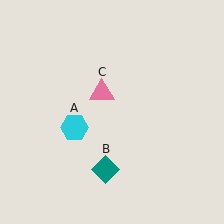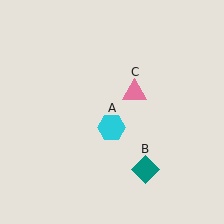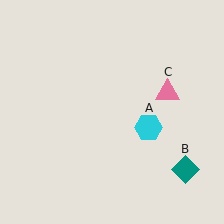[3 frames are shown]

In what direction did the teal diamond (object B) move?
The teal diamond (object B) moved right.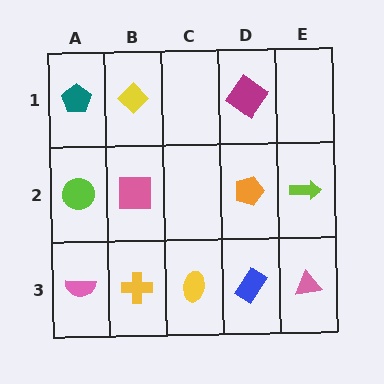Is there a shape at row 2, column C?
No, that cell is empty.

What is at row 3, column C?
A yellow ellipse.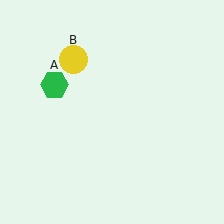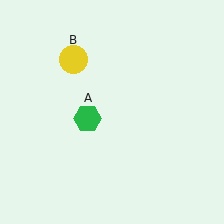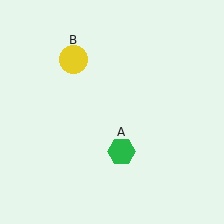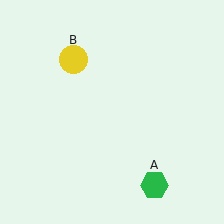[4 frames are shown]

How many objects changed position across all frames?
1 object changed position: green hexagon (object A).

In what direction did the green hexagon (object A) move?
The green hexagon (object A) moved down and to the right.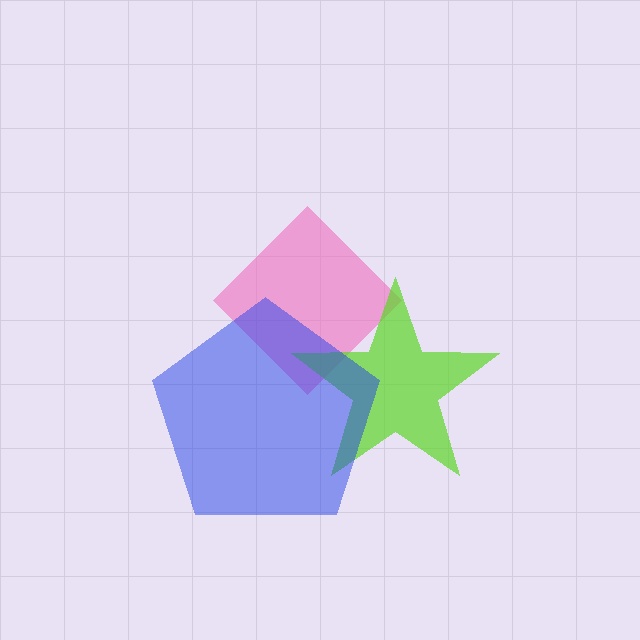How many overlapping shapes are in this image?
There are 3 overlapping shapes in the image.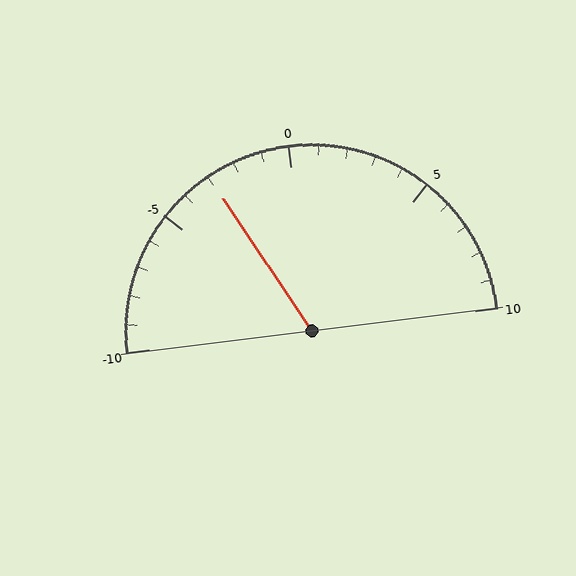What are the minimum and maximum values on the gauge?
The gauge ranges from -10 to 10.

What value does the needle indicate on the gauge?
The needle indicates approximately -3.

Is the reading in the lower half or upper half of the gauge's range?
The reading is in the lower half of the range (-10 to 10).